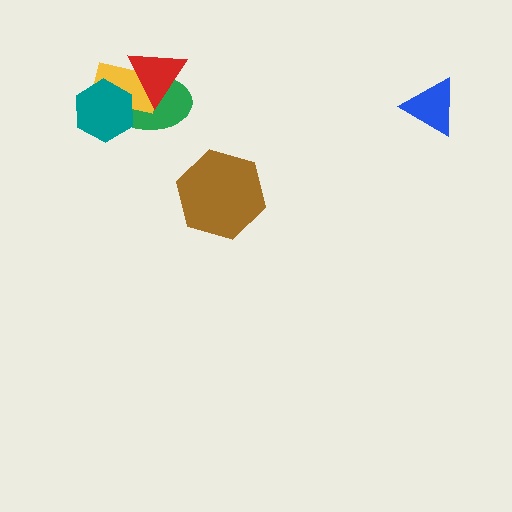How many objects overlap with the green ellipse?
3 objects overlap with the green ellipse.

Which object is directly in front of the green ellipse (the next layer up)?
The yellow rectangle is directly in front of the green ellipse.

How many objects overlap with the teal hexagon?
2 objects overlap with the teal hexagon.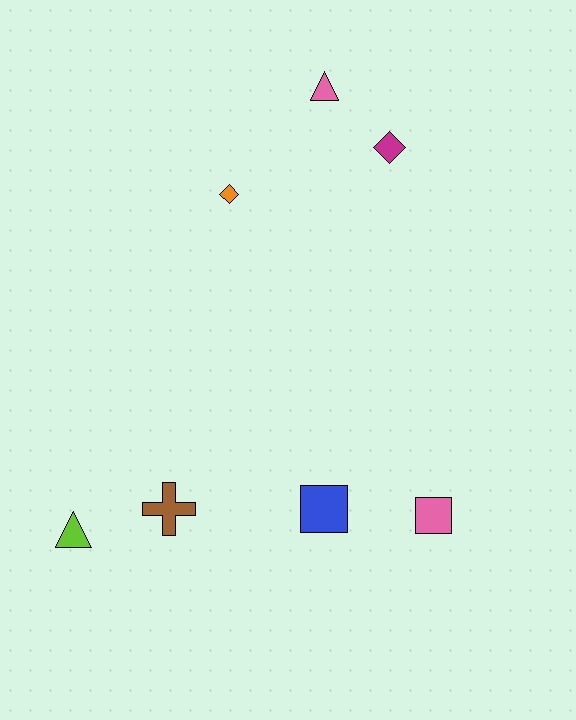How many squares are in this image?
There are 2 squares.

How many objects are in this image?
There are 7 objects.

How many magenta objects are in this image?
There is 1 magenta object.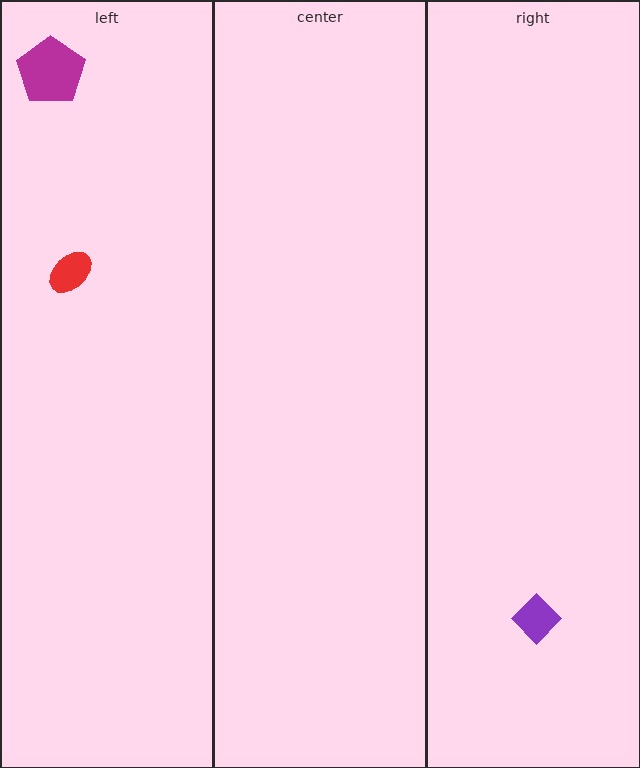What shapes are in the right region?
The purple diamond.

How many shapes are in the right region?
1.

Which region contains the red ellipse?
The left region.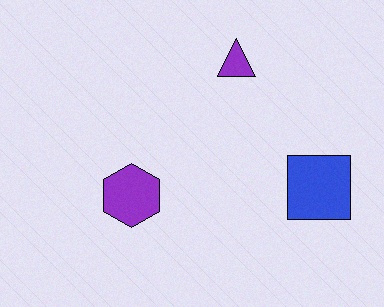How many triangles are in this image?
There is 1 triangle.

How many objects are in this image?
There are 3 objects.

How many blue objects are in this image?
There is 1 blue object.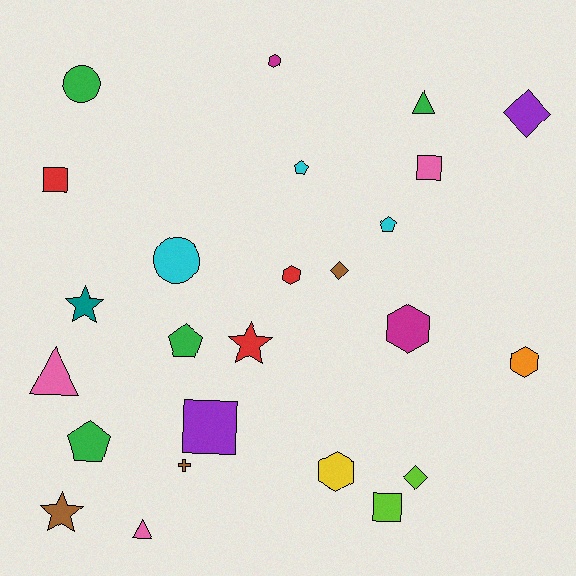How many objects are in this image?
There are 25 objects.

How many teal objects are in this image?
There is 1 teal object.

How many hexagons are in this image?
There are 5 hexagons.